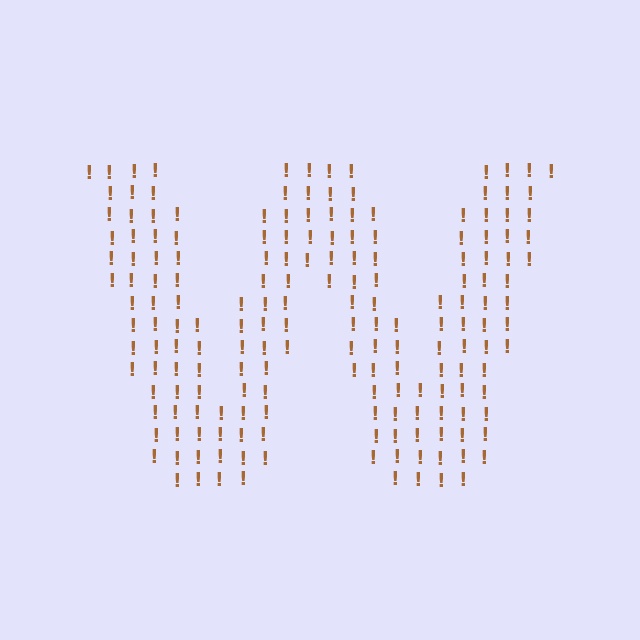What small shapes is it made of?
It is made of small exclamation marks.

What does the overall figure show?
The overall figure shows the letter W.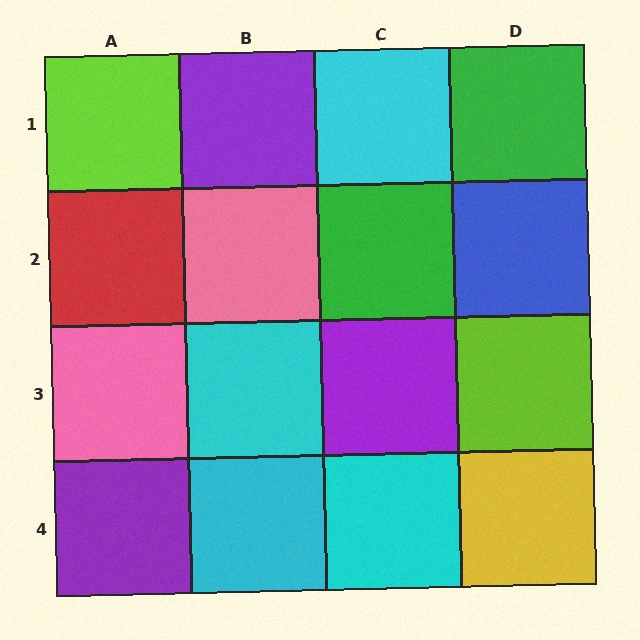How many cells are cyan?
4 cells are cyan.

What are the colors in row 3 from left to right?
Pink, cyan, purple, lime.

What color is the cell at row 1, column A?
Lime.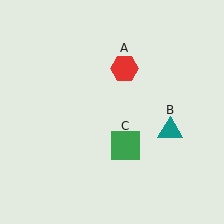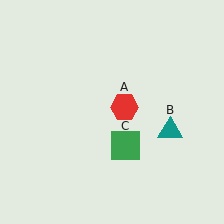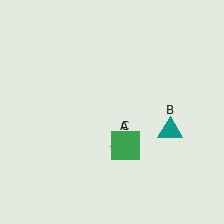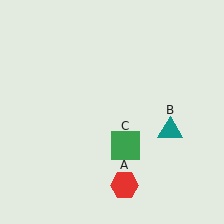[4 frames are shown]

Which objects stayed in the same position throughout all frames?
Teal triangle (object B) and green square (object C) remained stationary.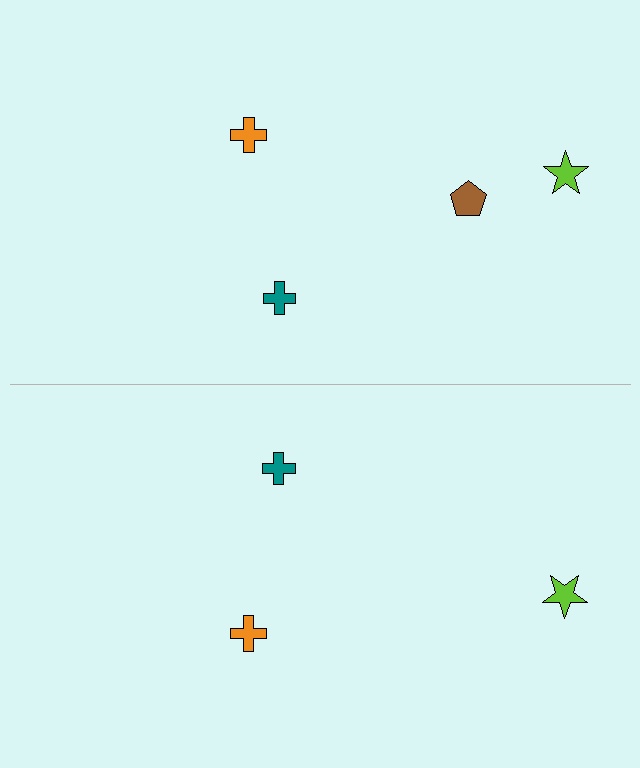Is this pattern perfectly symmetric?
No, the pattern is not perfectly symmetric. A brown pentagon is missing from the bottom side.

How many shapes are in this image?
There are 7 shapes in this image.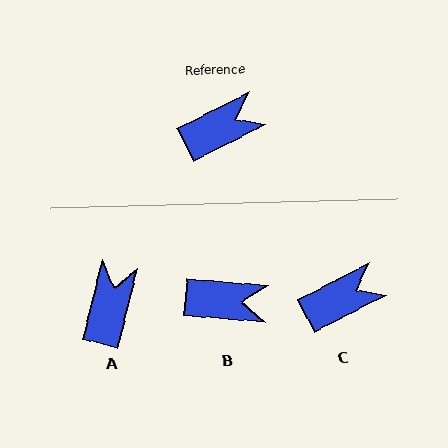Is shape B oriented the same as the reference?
No, it is off by about 32 degrees.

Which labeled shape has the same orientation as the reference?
C.